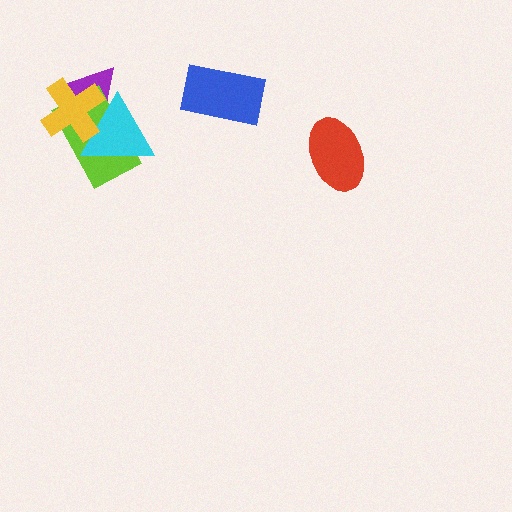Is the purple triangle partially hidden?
Yes, it is partially covered by another shape.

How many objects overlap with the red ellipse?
0 objects overlap with the red ellipse.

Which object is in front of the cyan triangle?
The yellow cross is in front of the cyan triangle.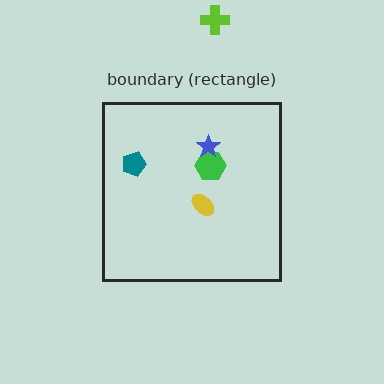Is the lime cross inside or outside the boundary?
Outside.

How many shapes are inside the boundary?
4 inside, 1 outside.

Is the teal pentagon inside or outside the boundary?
Inside.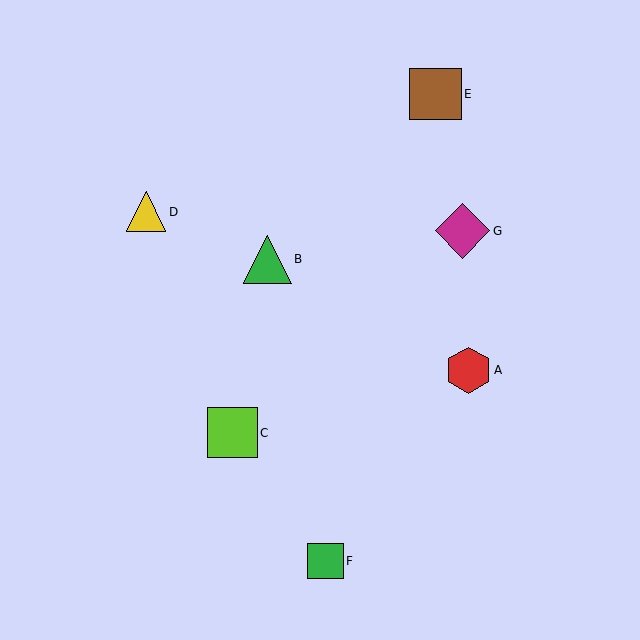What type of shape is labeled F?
Shape F is a green square.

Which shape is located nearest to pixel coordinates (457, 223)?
The magenta diamond (labeled G) at (463, 231) is nearest to that location.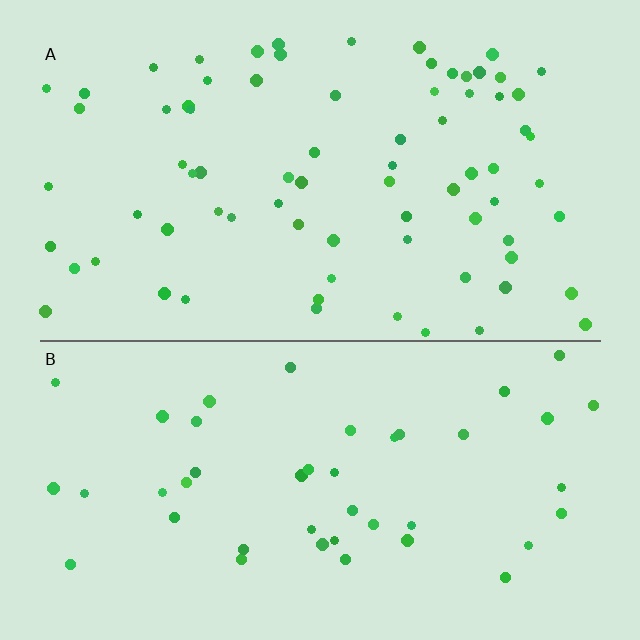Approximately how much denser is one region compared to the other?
Approximately 1.7× — region A over region B.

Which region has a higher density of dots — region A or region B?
A (the top).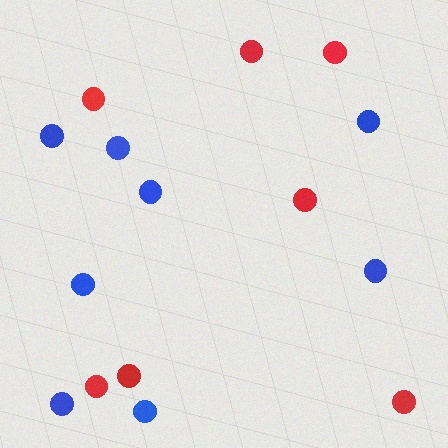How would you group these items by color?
There are 2 groups: one group of red circles (7) and one group of blue circles (8).